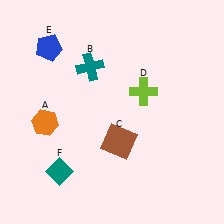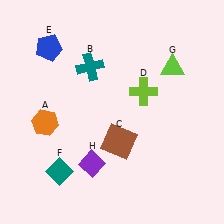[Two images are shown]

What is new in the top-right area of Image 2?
A lime triangle (G) was added in the top-right area of Image 2.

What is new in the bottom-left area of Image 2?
A purple diamond (H) was added in the bottom-left area of Image 2.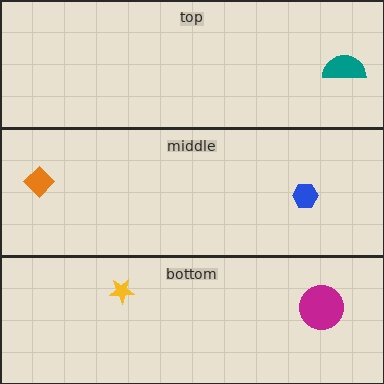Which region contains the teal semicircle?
The top region.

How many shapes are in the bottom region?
2.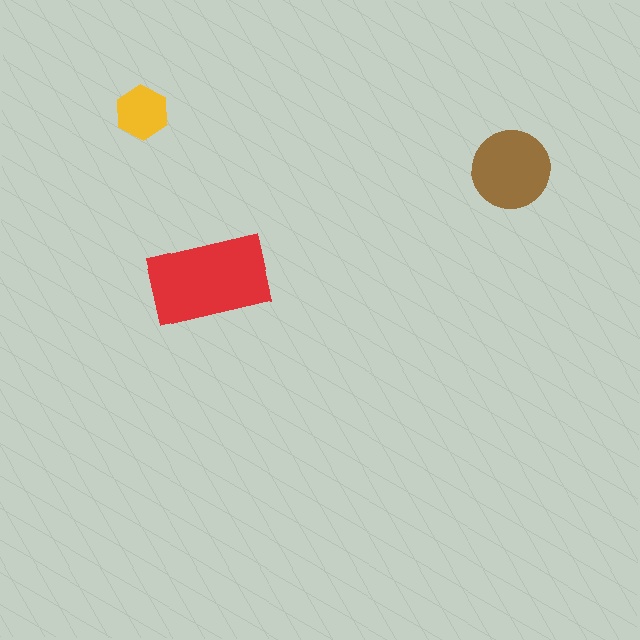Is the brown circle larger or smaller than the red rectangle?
Smaller.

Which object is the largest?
The red rectangle.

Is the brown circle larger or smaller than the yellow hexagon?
Larger.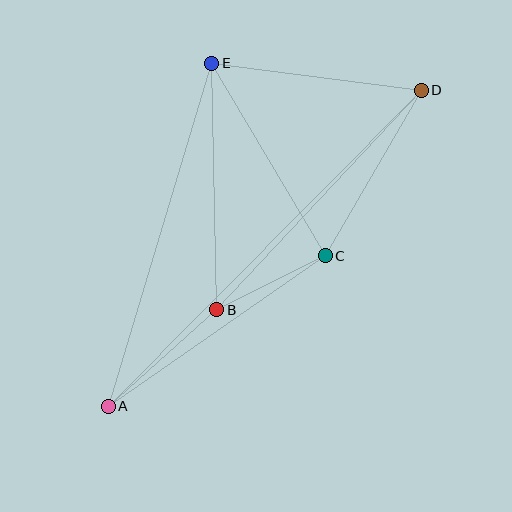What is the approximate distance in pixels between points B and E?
The distance between B and E is approximately 247 pixels.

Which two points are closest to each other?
Points B and C are closest to each other.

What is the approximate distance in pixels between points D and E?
The distance between D and E is approximately 211 pixels.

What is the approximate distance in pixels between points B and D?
The distance between B and D is approximately 300 pixels.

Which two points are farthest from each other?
Points A and D are farthest from each other.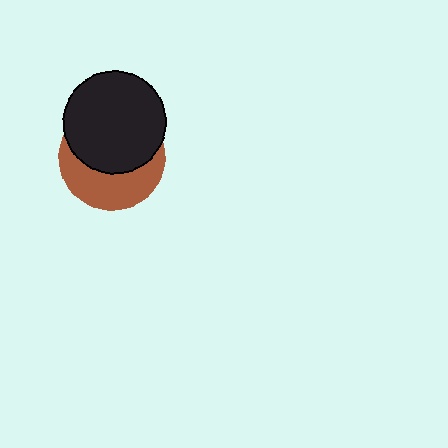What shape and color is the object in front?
The object in front is a black circle.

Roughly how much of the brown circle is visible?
A small part of it is visible (roughly 43%).